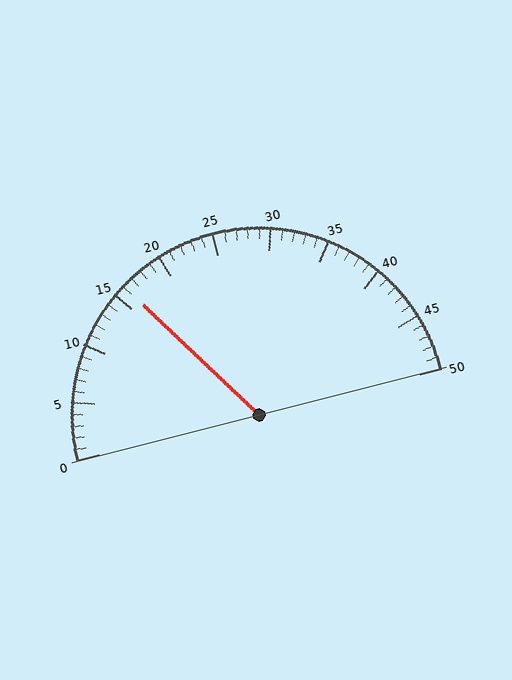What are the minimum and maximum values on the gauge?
The gauge ranges from 0 to 50.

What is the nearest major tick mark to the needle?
The nearest major tick mark is 15.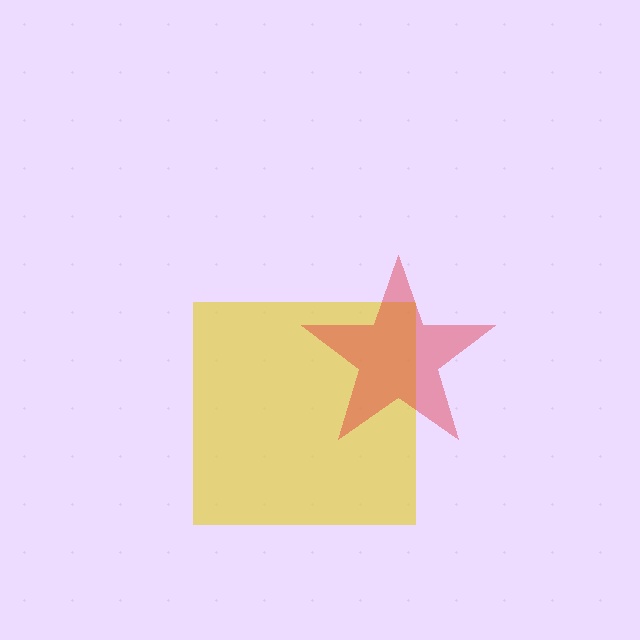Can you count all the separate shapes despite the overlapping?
Yes, there are 2 separate shapes.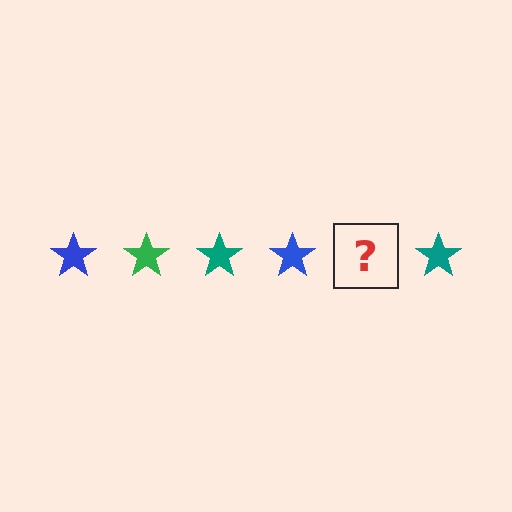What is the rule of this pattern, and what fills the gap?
The rule is that the pattern cycles through blue, green, teal stars. The gap should be filled with a green star.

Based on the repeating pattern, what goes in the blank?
The blank should be a green star.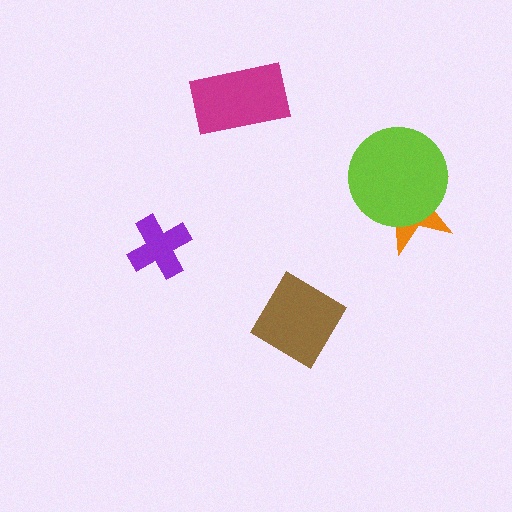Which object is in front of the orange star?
The lime circle is in front of the orange star.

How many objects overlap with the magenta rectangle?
0 objects overlap with the magenta rectangle.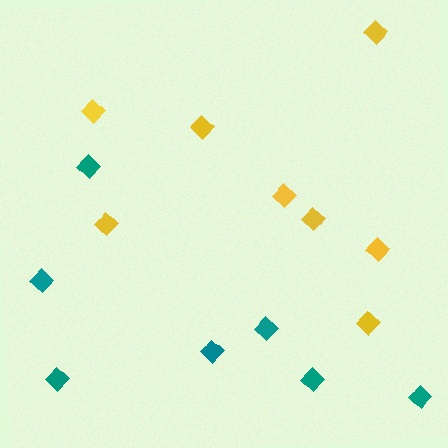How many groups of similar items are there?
There are 2 groups: one group of teal diamonds (7) and one group of yellow diamonds (8).